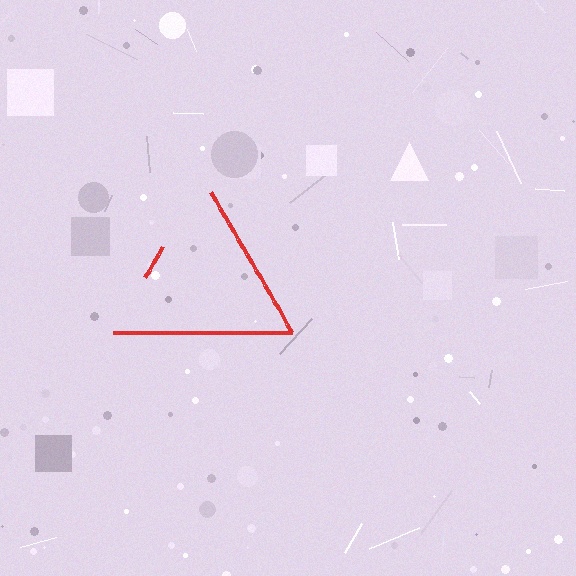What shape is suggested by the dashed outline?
The dashed outline suggests a triangle.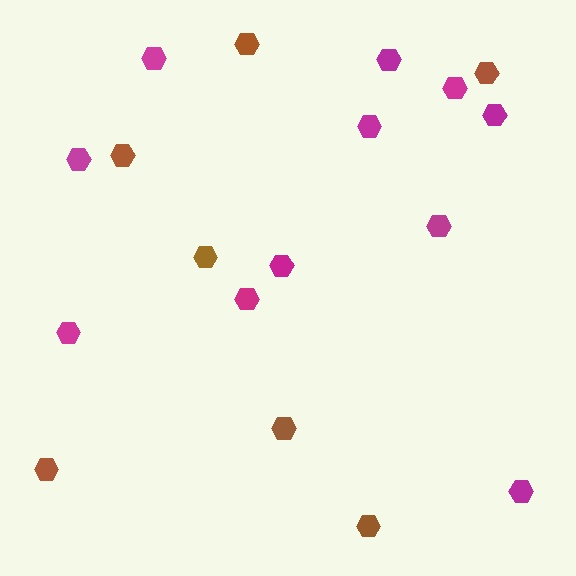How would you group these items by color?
There are 2 groups: one group of brown hexagons (7) and one group of magenta hexagons (11).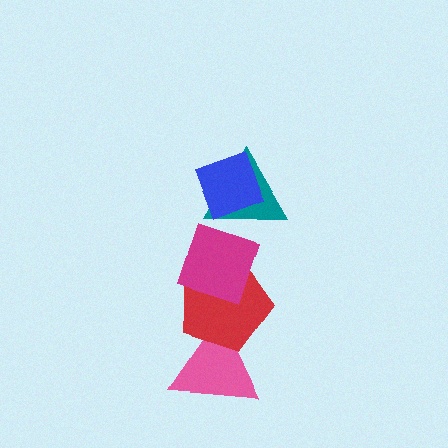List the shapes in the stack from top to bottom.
From top to bottom: the blue diamond, the teal triangle, the magenta diamond, the red pentagon, the pink triangle.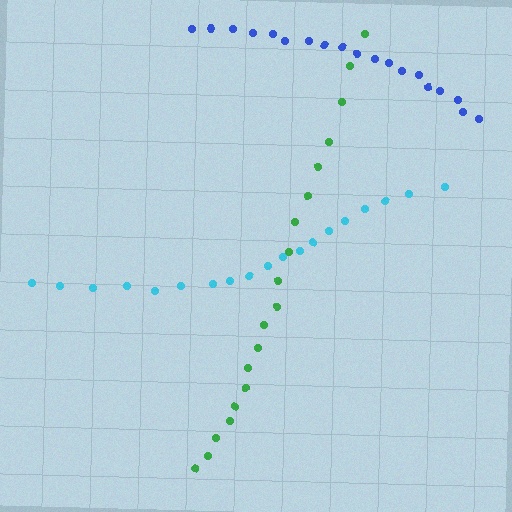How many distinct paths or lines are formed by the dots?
There are 3 distinct paths.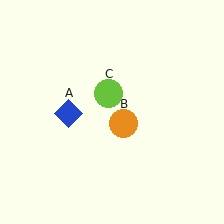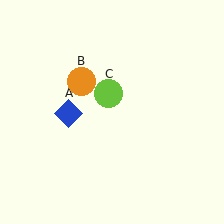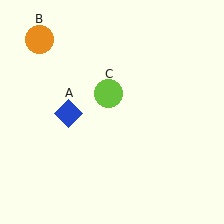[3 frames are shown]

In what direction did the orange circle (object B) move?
The orange circle (object B) moved up and to the left.